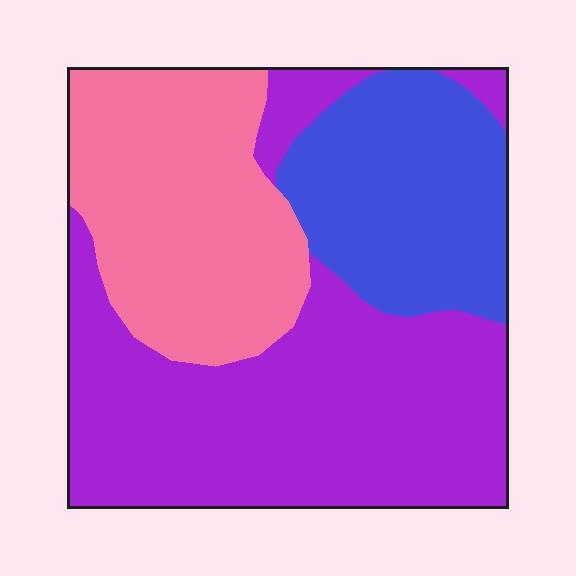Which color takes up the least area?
Blue, at roughly 25%.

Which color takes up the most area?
Purple, at roughly 50%.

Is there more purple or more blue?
Purple.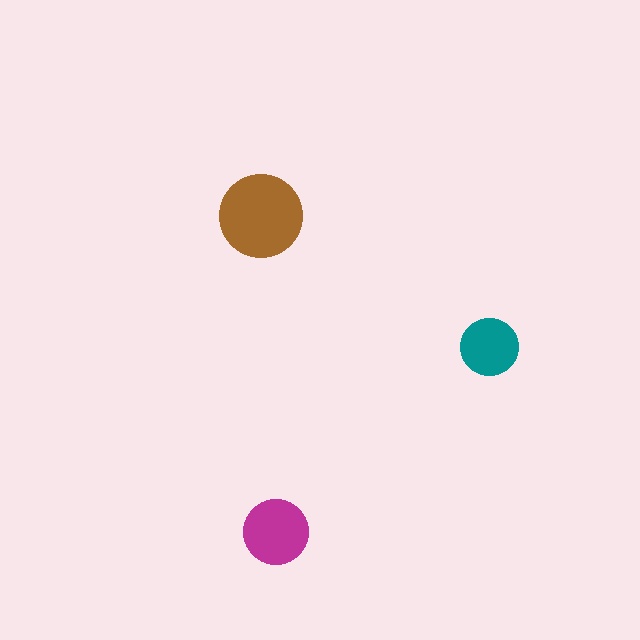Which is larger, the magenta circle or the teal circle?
The magenta one.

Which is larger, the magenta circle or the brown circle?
The brown one.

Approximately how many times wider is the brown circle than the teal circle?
About 1.5 times wider.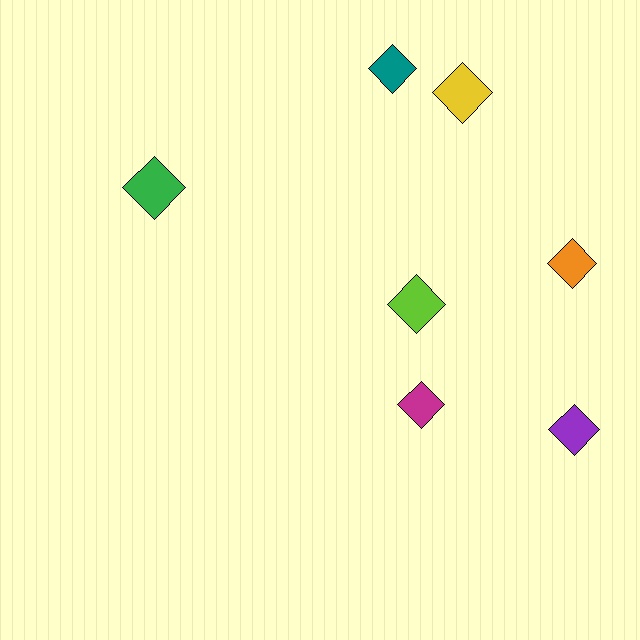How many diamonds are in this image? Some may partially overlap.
There are 7 diamonds.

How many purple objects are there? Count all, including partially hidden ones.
There is 1 purple object.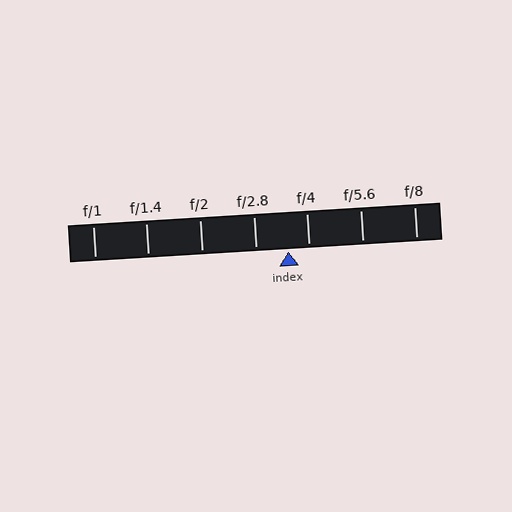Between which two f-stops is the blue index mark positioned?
The index mark is between f/2.8 and f/4.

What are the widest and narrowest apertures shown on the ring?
The widest aperture shown is f/1 and the narrowest is f/8.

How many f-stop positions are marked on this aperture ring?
There are 7 f-stop positions marked.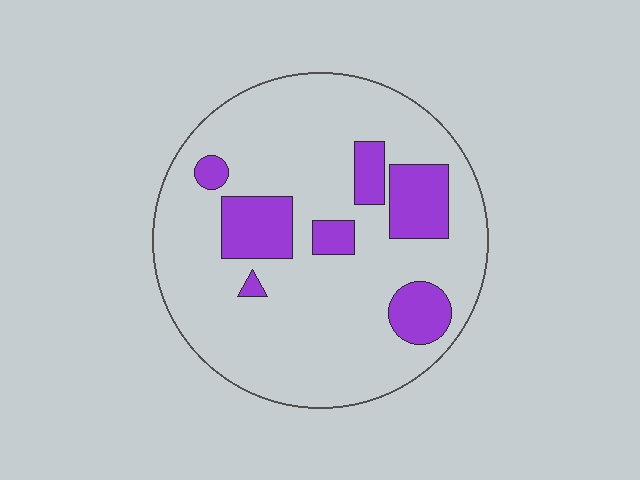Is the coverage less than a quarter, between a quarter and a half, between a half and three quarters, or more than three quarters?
Less than a quarter.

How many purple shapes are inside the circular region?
7.